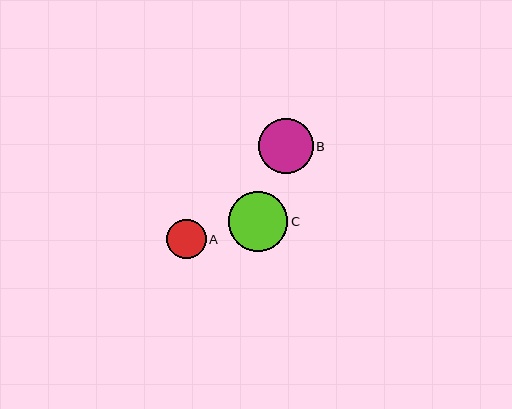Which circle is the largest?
Circle C is the largest with a size of approximately 59 pixels.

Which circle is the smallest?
Circle A is the smallest with a size of approximately 40 pixels.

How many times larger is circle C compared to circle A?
Circle C is approximately 1.5 times the size of circle A.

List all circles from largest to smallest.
From largest to smallest: C, B, A.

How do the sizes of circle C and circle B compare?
Circle C and circle B are approximately the same size.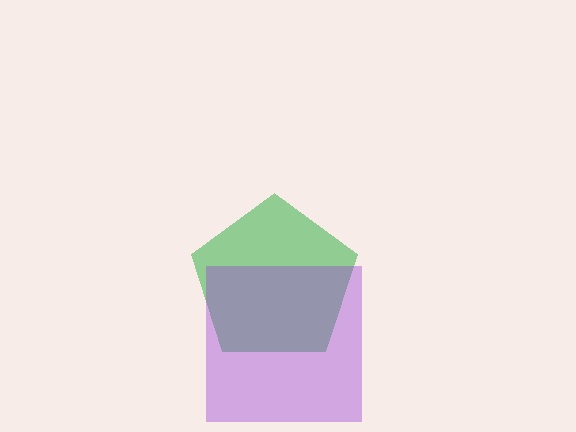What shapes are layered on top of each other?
The layered shapes are: a green pentagon, a purple square.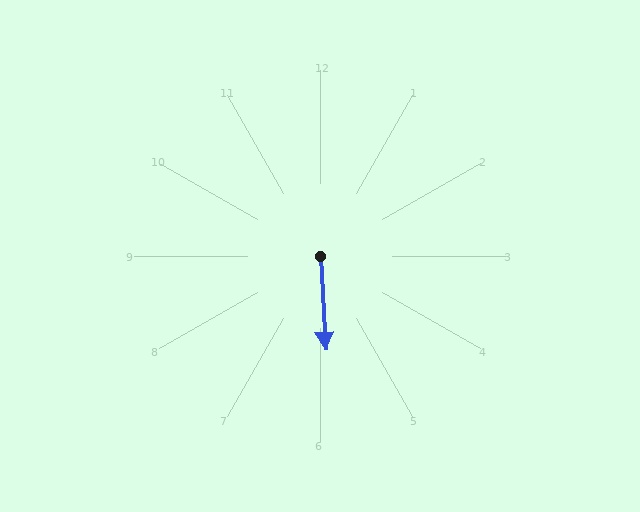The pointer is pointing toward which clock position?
Roughly 6 o'clock.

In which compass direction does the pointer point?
South.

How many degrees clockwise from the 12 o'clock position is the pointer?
Approximately 177 degrees.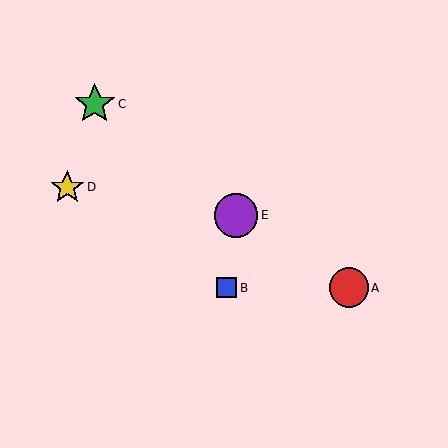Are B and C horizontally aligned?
No, B is at y≈288 and C is at y≈104.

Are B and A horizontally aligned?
Yes, both are at y≈288.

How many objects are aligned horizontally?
2 objects (A, B) are aligned horizontally.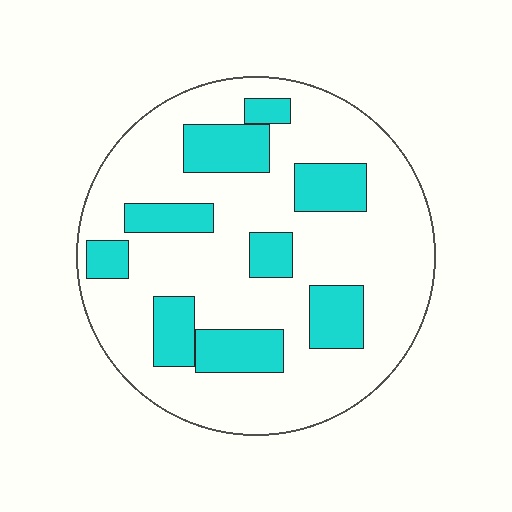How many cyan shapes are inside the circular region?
9.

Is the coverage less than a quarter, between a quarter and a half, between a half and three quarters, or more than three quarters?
Between a quarter and a half.